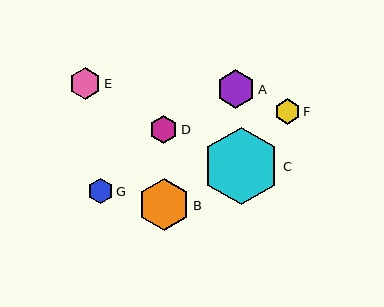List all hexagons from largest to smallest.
From largest to smallest: C, B, A, E, D, F, G.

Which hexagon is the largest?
Hexagon C is the largest with a size of approximately 77 pixels.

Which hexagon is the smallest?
Hexagon G is the smallest with a size of approximately 25 pixels.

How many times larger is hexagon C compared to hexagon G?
Hexagon C is approximately 3.0 times the size of hexagon G.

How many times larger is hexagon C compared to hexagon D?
Hexagon C is approximately 2.7 times the size of hexagon D.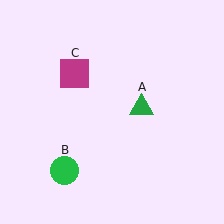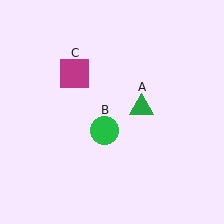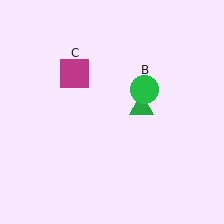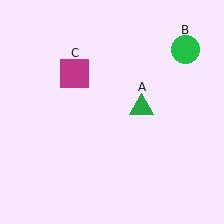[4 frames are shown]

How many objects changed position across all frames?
1 object changed position: green circle (object B).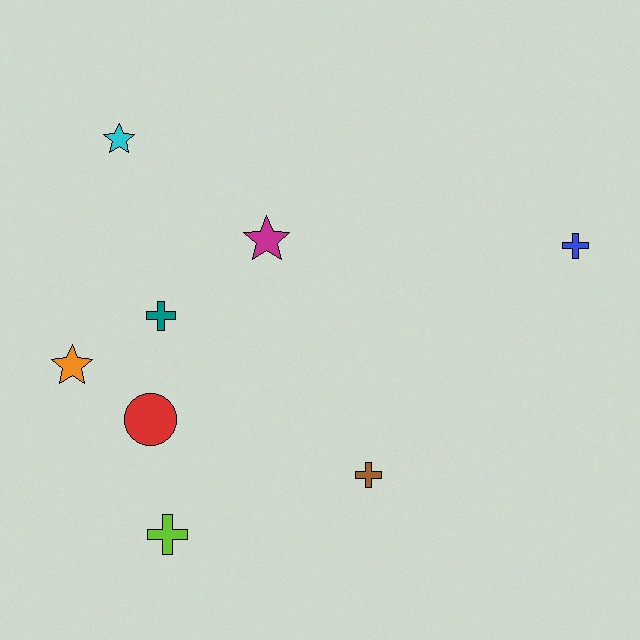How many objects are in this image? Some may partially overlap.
There are 8 objects.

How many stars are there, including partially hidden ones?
There are 3 stars.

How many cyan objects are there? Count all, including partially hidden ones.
There is 1 cyan object.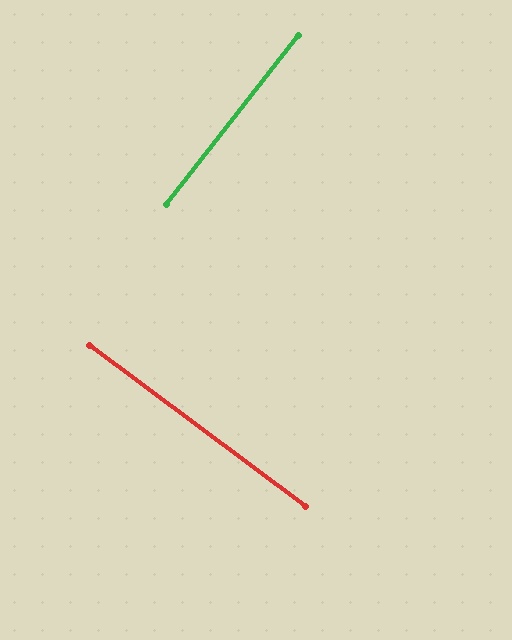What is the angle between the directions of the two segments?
Approximately 89 degrees.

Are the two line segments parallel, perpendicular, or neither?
Perpendicular — they meet at approximately 89°.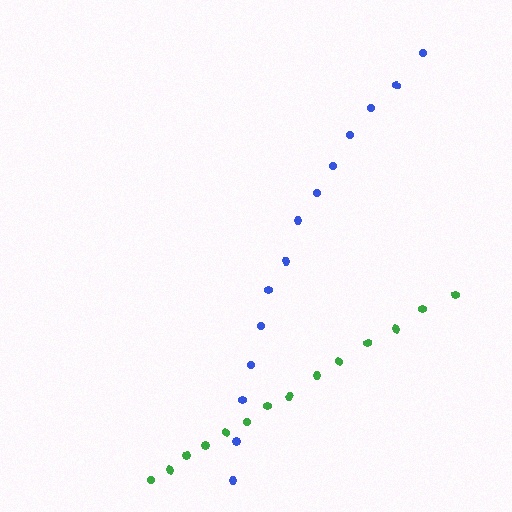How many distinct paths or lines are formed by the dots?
There are 2 distinct paths.